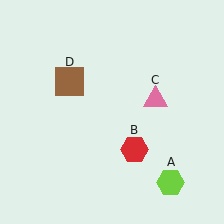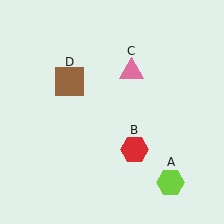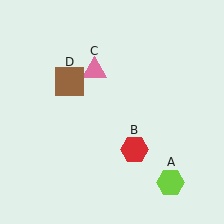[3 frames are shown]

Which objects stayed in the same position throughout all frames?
Lime hexagon (object A) and red hexagon (object B) and brown square (object D) remained stationary.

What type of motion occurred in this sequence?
The pink triangle (object C) rotated counterclockwise around the center of the scene.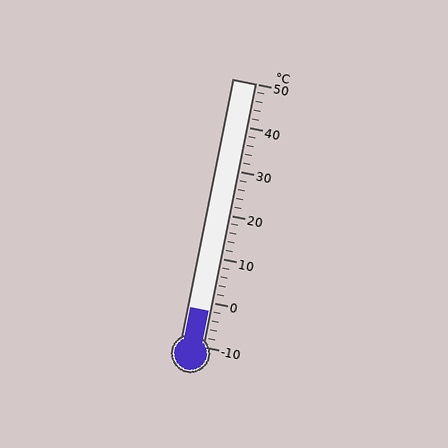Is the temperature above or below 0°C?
The temperature is below 0°C.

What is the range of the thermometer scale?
The thermometer scale ranges from -10°C to 50°C.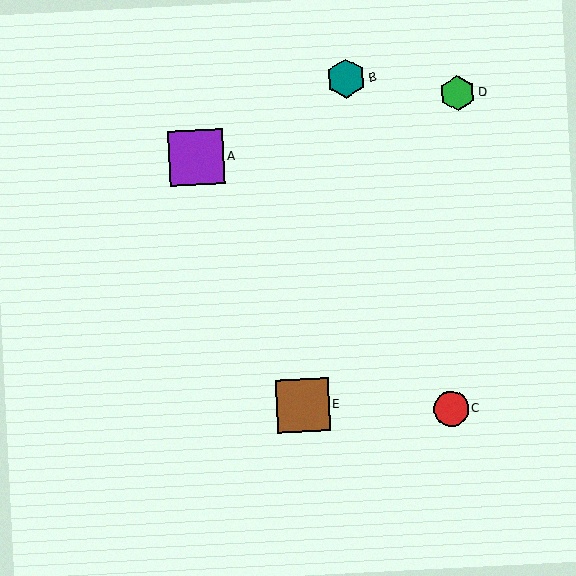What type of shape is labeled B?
Shape B is a teal hexagon.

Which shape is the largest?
The purple square (labeled A) is the largest.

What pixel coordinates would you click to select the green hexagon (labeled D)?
Click at (458, 93) to select the green hexagon D.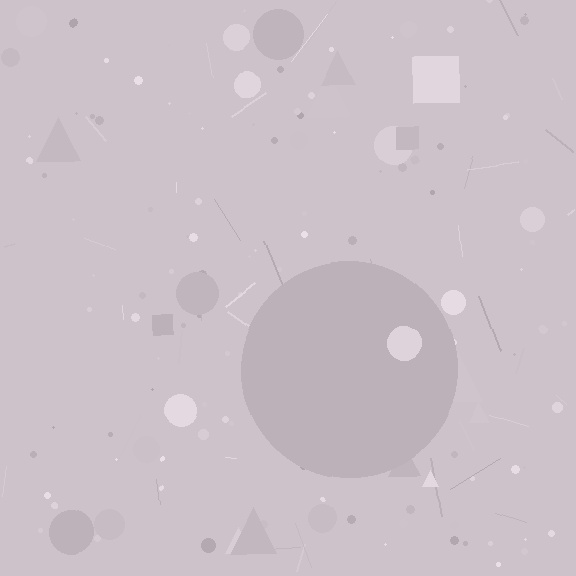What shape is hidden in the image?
A circle is hidden in the image.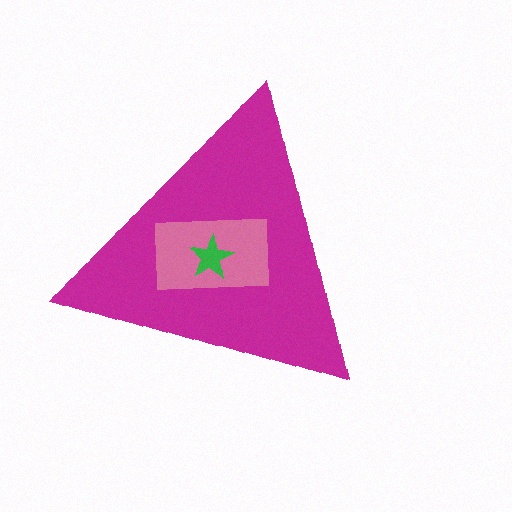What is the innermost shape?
The green star.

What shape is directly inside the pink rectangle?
The green star.